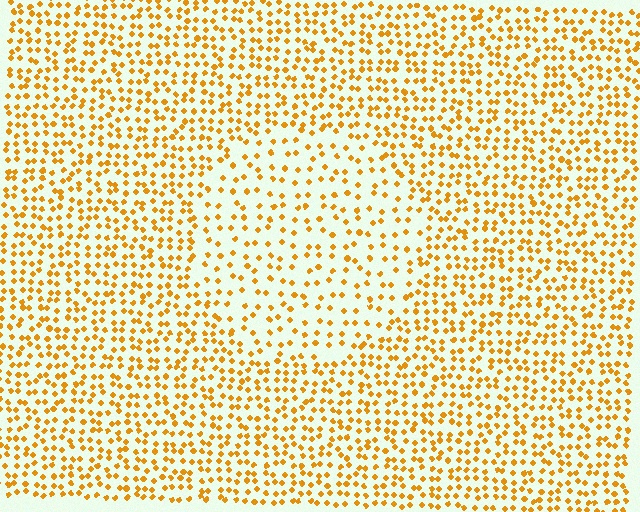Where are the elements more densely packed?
The elements are more densely packed outside the circle boundary.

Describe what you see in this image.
The image contains small orange elements arranged at two different densities. A circle-shaped region is visible where the elements are less densely packed than the surrounding area.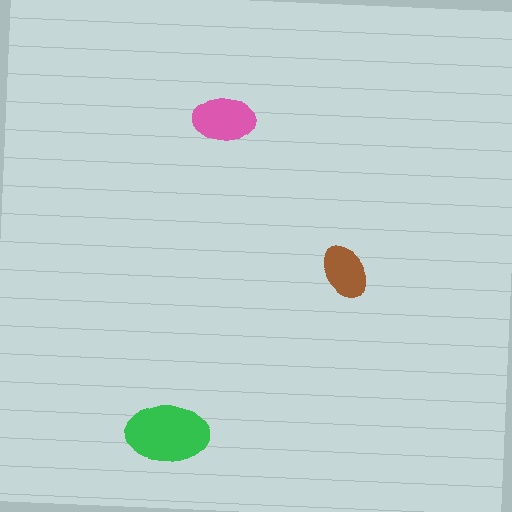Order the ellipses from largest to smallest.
the green one, the pink one, the brown one.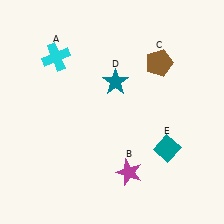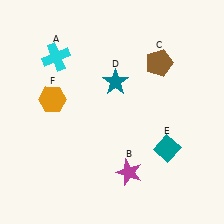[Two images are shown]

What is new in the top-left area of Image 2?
An orange hexagon (F) was added in the top-left area of Image 2.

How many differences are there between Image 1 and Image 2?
There is 1 difference between the two images.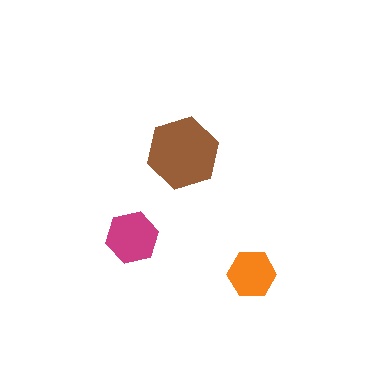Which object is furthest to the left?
The magenta hexagon is leftmost.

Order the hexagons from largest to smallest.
the brown one, the magenta one, the orange one.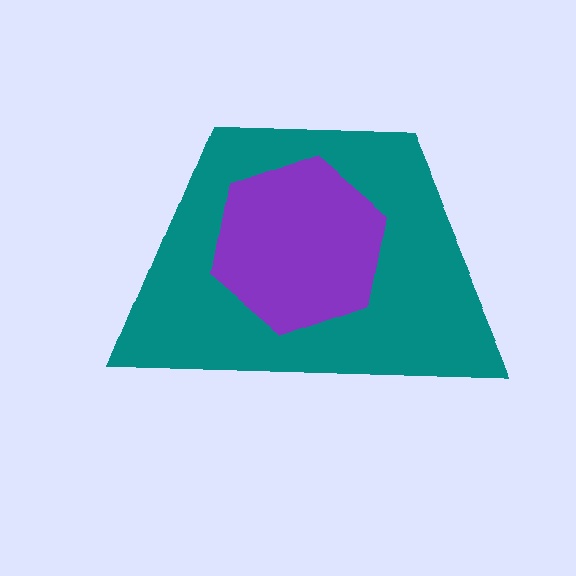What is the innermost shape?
The purple hexagon.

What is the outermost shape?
The teal trapezoid.